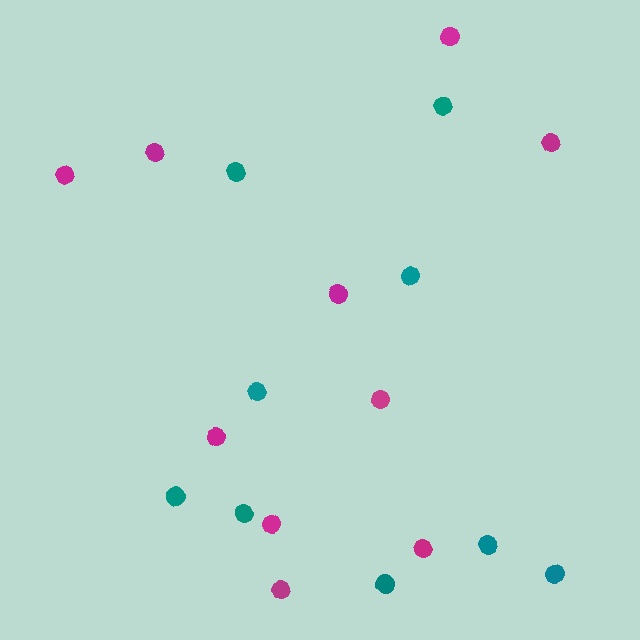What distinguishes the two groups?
There are 2 groups: one group of magenta circles (10) and one group of teal circles (9).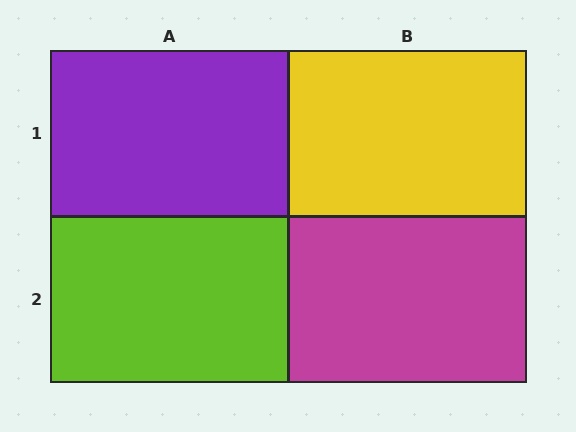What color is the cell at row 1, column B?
Yellow.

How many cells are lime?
1 cell is lime.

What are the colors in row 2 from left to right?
Lime, magenta.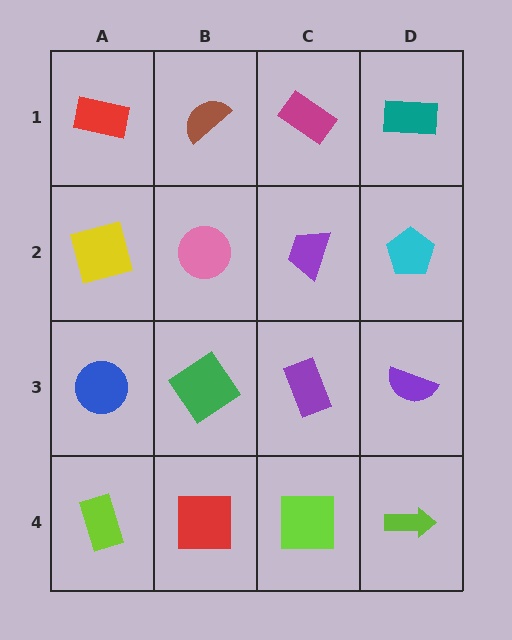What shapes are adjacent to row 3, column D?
A cyan pentagon (row 2, column D), a lime arrow (row 4, column D), a purple rectangle (row 3, column C).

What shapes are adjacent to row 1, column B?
A pink circle (row 2, column B), a red rectangle (row 1, column A), a magenta rectangle (row 1, column C).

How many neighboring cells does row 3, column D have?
3.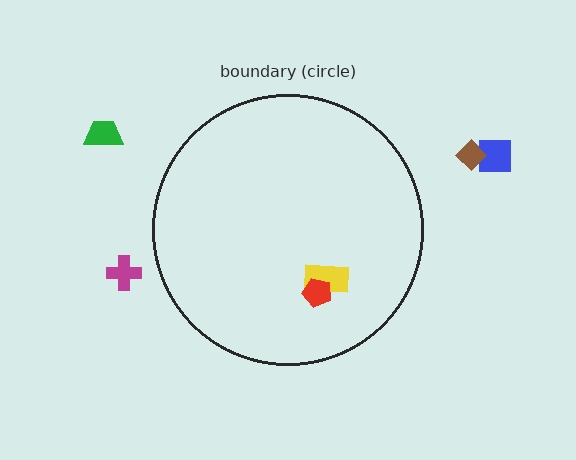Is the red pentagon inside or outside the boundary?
Inside.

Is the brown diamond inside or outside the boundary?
Outside.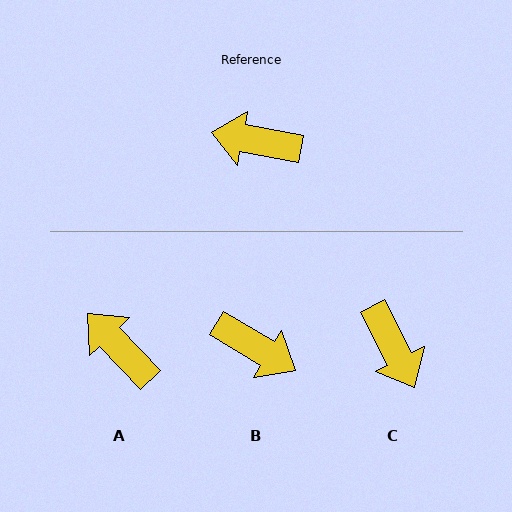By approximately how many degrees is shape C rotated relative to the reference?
Approximately 128 degrees counter-clockwise.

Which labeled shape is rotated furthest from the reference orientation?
B, about 160 degrees away.